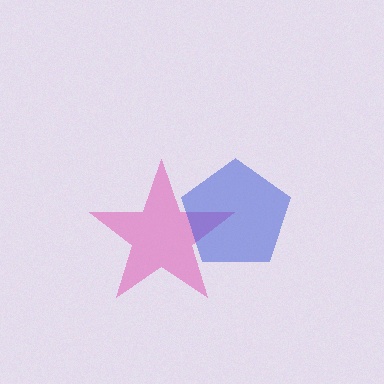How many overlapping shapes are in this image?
There are 2 overlapping shapes in the image.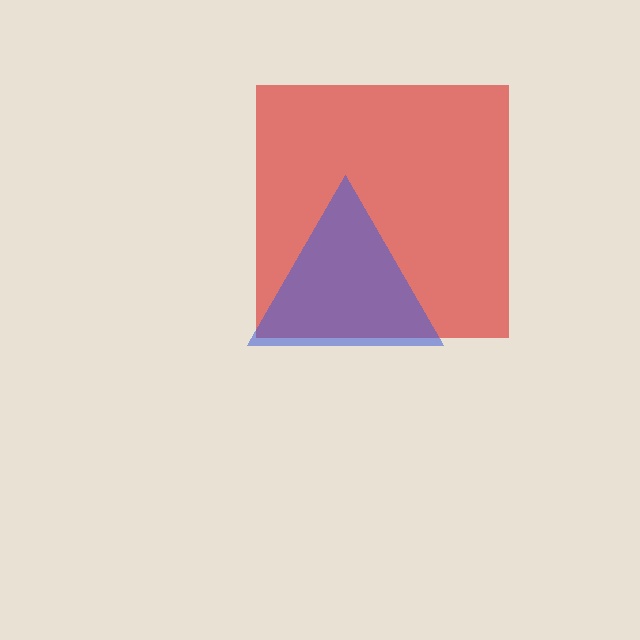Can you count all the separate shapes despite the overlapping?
Yes, there are 2 separate shapes.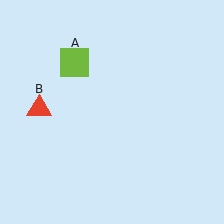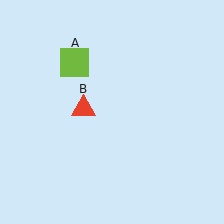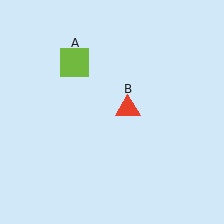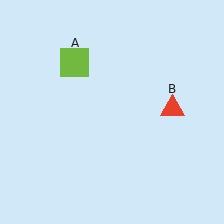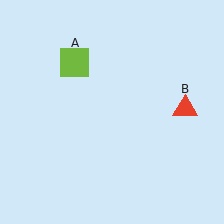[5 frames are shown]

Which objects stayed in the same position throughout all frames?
Lime square (object A) remained stationary.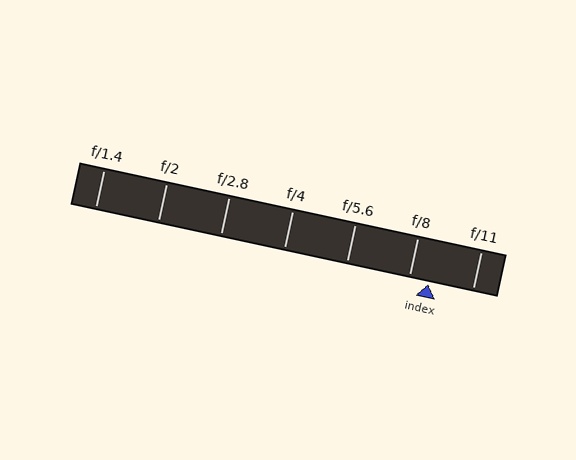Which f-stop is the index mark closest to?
The index mark is closest to f/8.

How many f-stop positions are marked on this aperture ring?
There are 7 f-stop positions marked.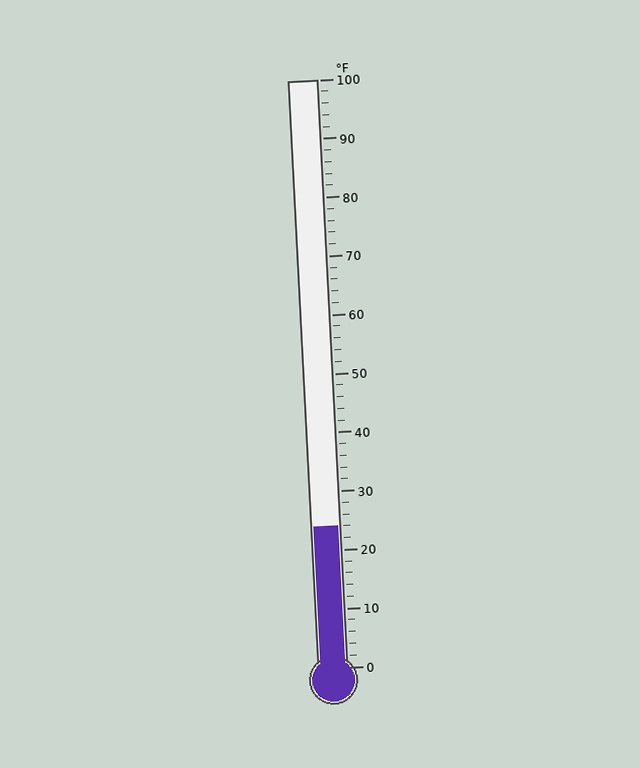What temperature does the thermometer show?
The thermometer shows approximately 24°F.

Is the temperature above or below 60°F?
The temperature is below 60°F.